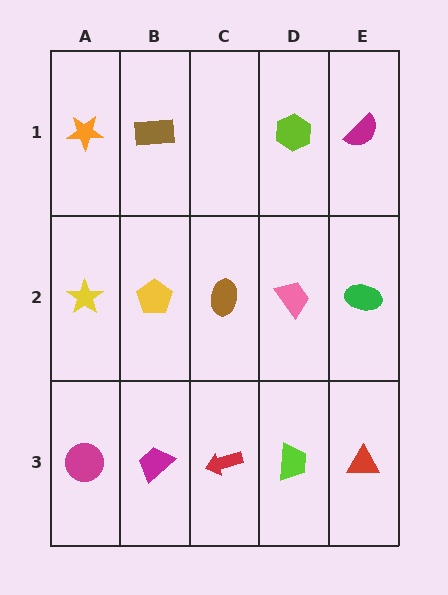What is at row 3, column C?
A red arrow.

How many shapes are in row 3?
5 shapes.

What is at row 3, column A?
A magenta circle.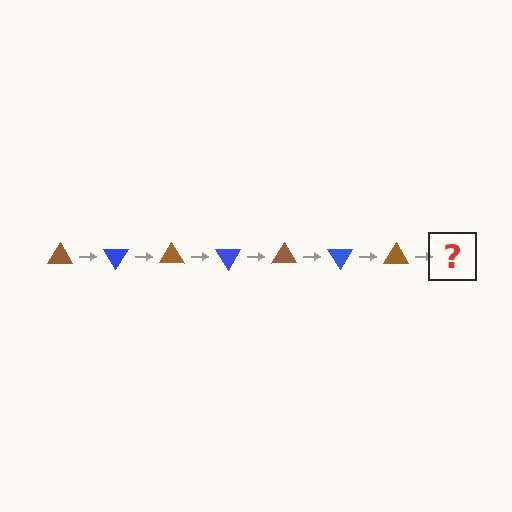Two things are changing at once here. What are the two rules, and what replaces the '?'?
The two rules are that it rotates 60 degrees each step and the color cycles through brown and blue. The '?' should be a blue triangle, rotated 420 degrees from the start.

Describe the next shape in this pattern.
It should be a blue triangle, rotated 420 degrees from the start.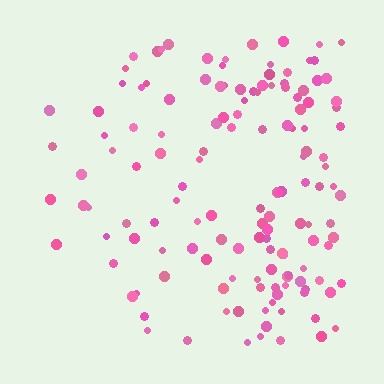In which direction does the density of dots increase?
From left to right, with the right side densest.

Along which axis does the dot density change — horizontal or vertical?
Horizontal.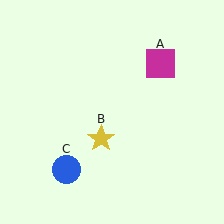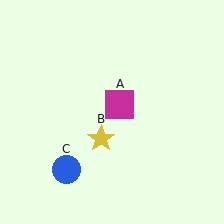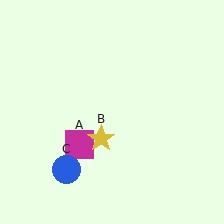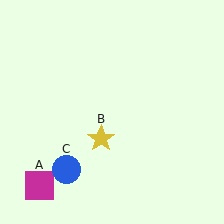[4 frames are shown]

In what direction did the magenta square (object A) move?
The magenta square (object A) moved down and to the left.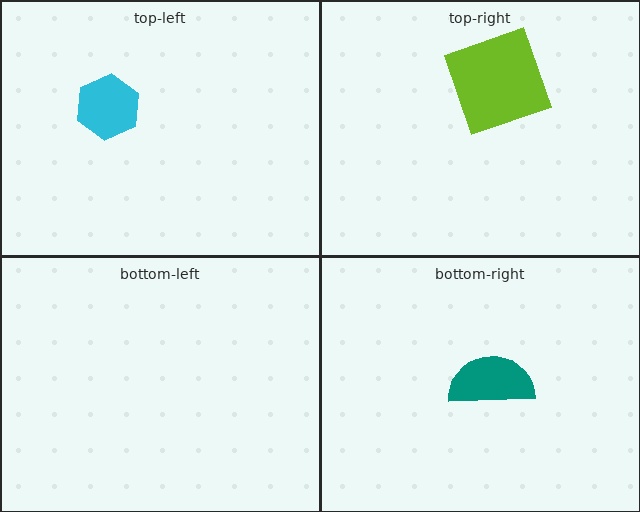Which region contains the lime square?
The top-right region.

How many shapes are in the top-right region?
1.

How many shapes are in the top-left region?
1.